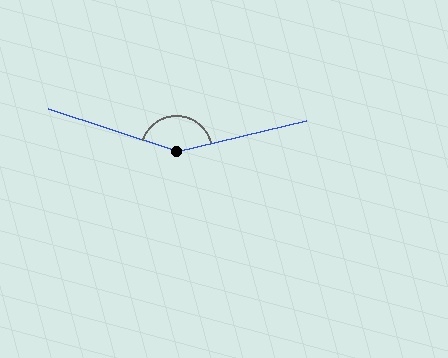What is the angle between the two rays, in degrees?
Approximately 148 degrees.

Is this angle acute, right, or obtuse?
It is obtuse.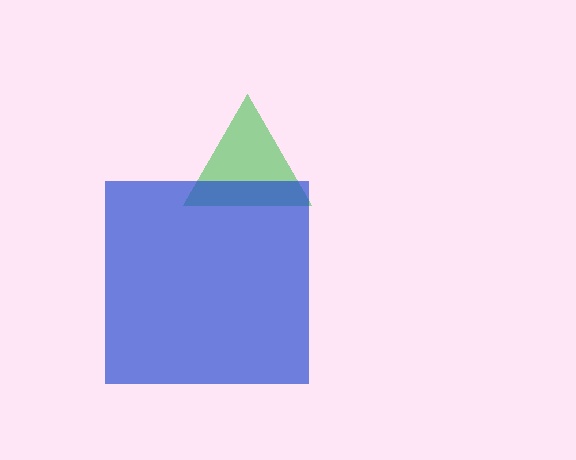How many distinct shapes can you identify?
There are 2 distinct shapes: a green triangle, a blue square.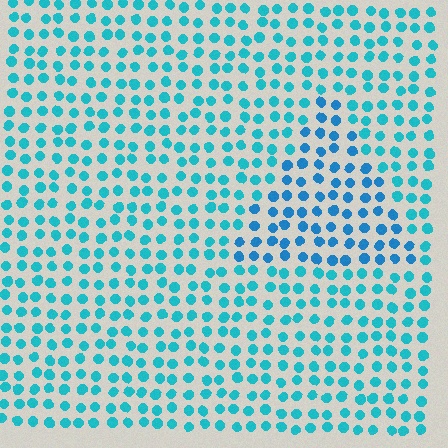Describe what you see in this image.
The image is filled with small cyan elements in a uniform arrangement. A triangle-shaped region is visible where the elements are tinted to a slightly different hue, forming a subtle color boundary.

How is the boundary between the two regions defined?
The boundary is defined purely by a slight shift in hue (about 21 degrees). Spacing, size, and orientation are identical on both sides.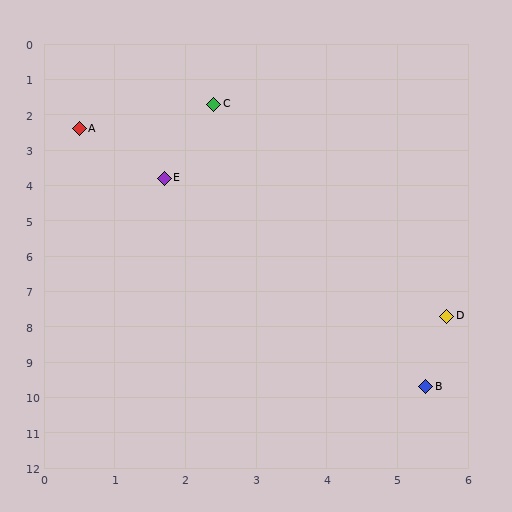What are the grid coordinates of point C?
Point C is at approximately (2.4, 1.7).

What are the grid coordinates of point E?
Point E is at approximately (1.7, 3.8).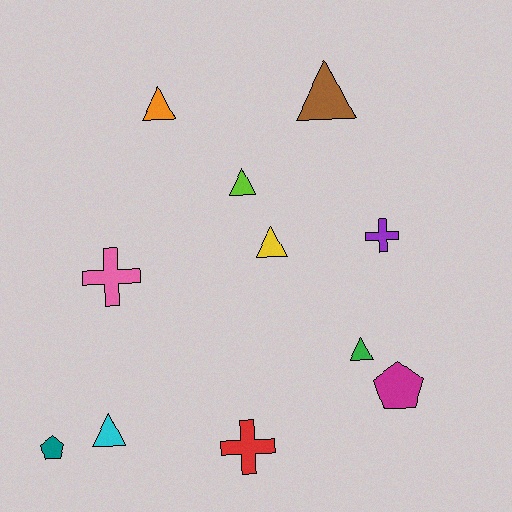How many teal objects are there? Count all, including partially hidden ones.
There is 1 teal object.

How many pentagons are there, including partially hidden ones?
There are 2 pentagons.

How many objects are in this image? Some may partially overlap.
There are 11 objects.